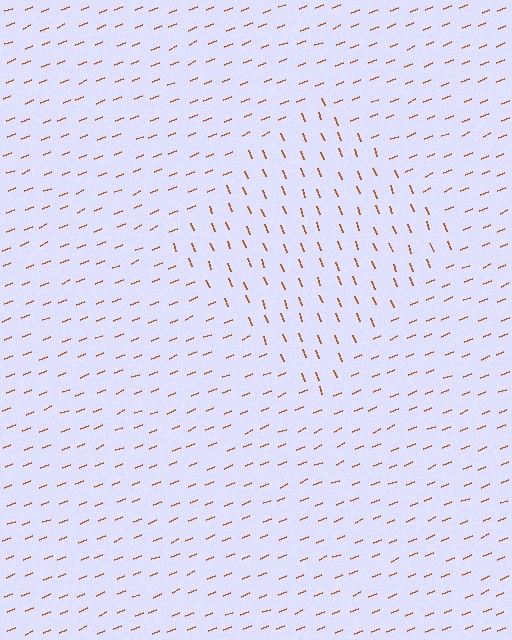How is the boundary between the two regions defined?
The boundary is defined purely by a change in line orientation (approximately 88 degrees difference). All lines are the same color and thickness.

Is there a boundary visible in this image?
Yes, there is a texture boundary formed by a change in line orientation.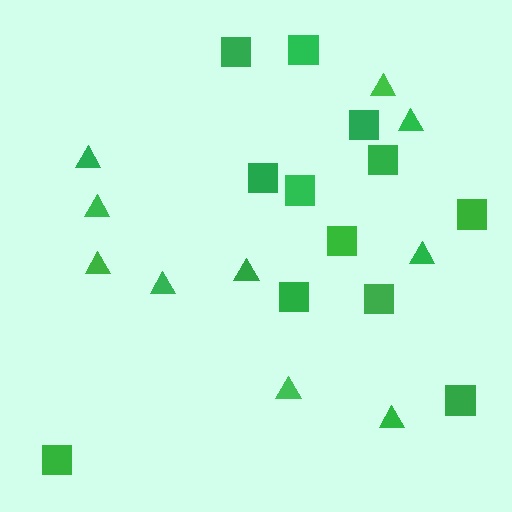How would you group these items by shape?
There are 2 groups: one group of triangles (10) and one group of squares (12).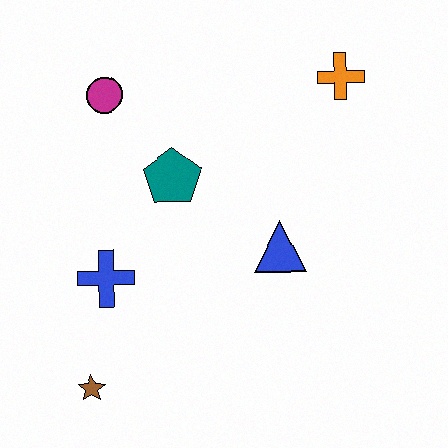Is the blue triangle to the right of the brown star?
Yes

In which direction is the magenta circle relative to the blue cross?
The magenta circle is above the blue cross.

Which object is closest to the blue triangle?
The teal pentagon is closest to the blue triangle.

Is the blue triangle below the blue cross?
No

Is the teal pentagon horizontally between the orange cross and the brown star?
Yes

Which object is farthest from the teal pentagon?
The brown star is farthest from the teal pentagon.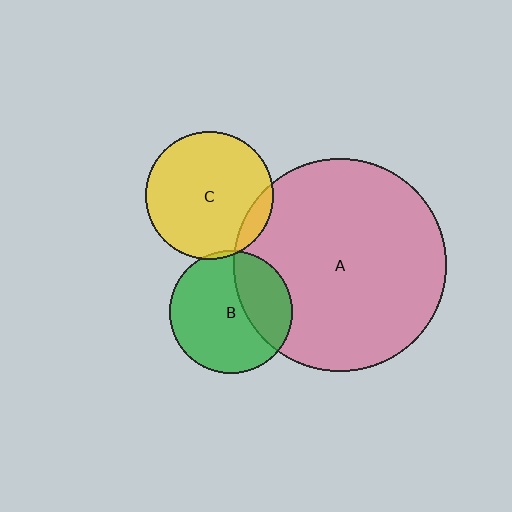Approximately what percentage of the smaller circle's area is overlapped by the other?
Approximately 5%.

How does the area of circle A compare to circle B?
Approximately 3.0 times.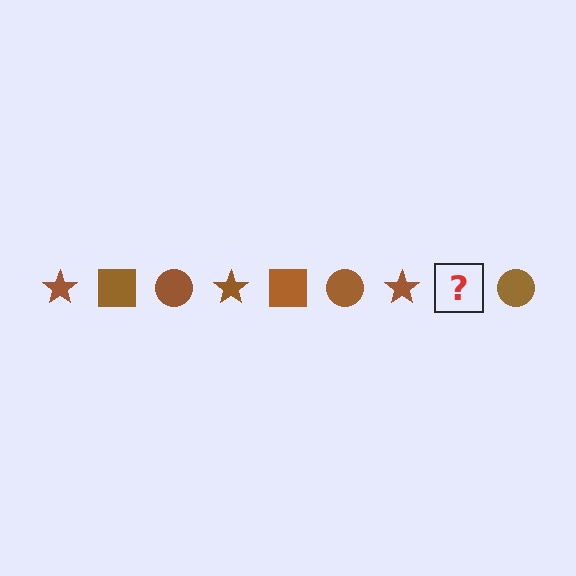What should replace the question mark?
The question mark should be replaced with a brown square.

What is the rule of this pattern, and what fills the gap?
The rule is that the pattern cycles through star, square, circle shapes in brown. The gap should be filled with a brown square.